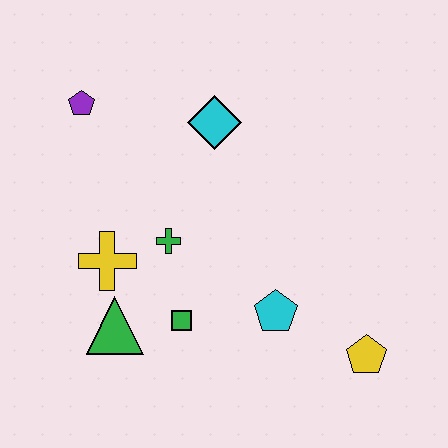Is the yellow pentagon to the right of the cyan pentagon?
Yes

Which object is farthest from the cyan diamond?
The yellow pentagon is farthest from the cyan diamond.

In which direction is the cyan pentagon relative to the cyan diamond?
The cyan pentagon is below the cyan diamond.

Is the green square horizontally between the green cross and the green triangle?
No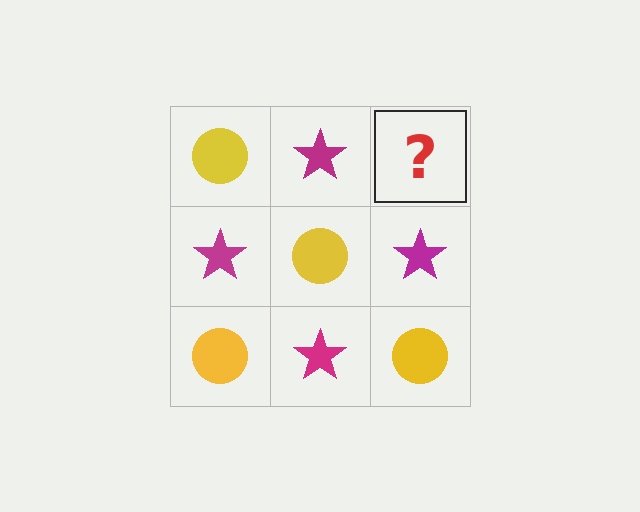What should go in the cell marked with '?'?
The missing cell should contain a yellow circle.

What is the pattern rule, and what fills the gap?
The rule is that it alternates yellow circle and magenta star in a checkerboard pattern. The gap should be filled with a yellow circle.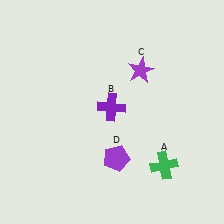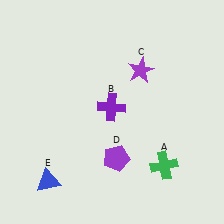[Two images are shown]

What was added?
A blue triangle (E) was added in Image 2.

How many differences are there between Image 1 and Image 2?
There is 1 difference between the two images.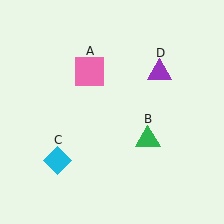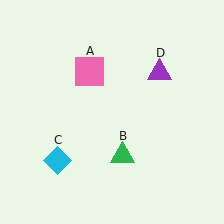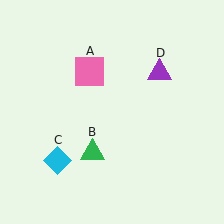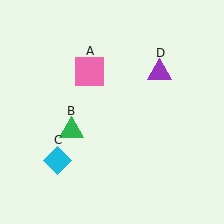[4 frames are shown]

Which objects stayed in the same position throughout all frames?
Pink square (object A) and cyan diamond (object C) and purple triangle (object D) remained stationary.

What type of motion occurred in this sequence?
The green triangle (object B) rotated clockwise around the center of the scene.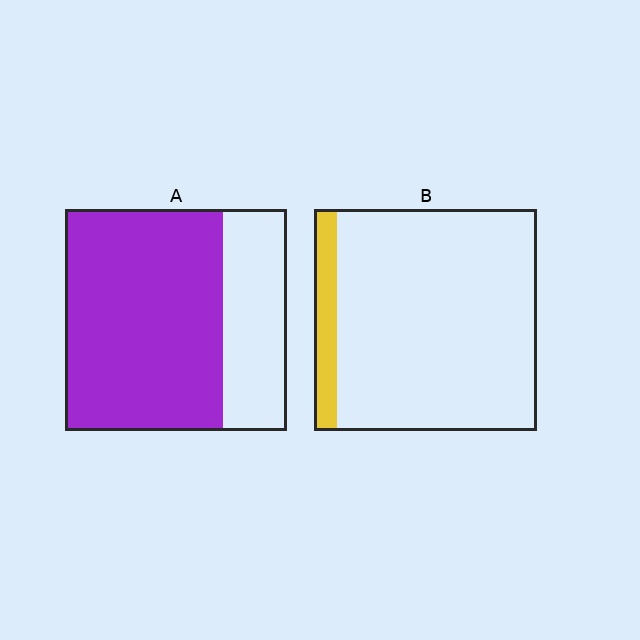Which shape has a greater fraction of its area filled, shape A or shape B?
Shape A.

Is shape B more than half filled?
No.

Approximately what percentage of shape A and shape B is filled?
A is approximately 70% and B is approximately 10%.